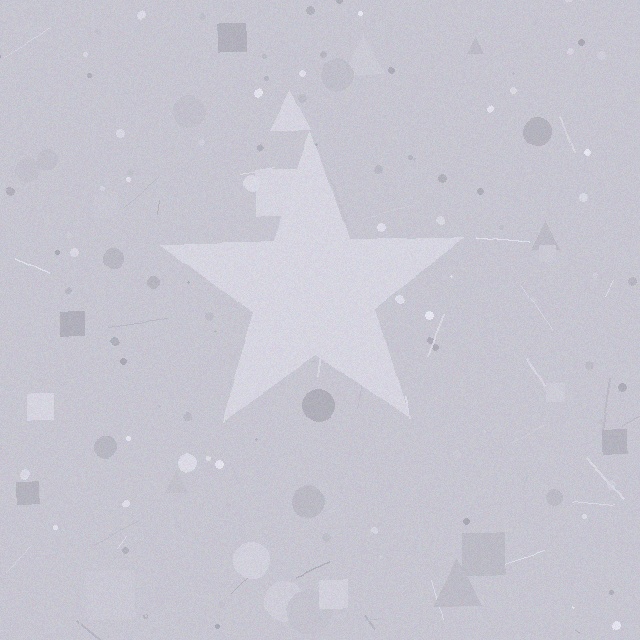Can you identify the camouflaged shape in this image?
The camouflaged shape is a star.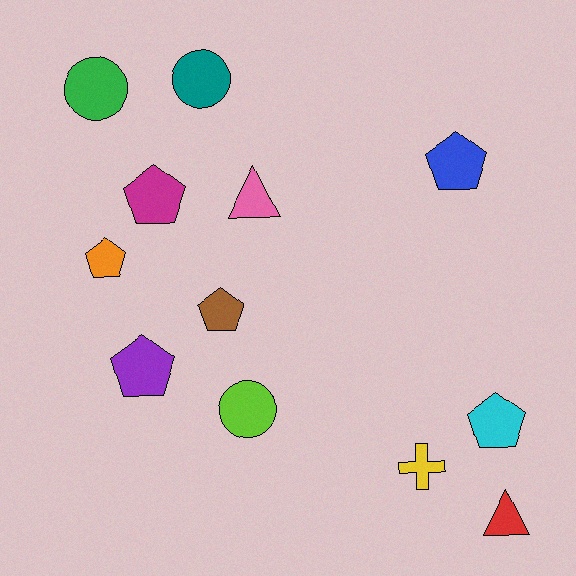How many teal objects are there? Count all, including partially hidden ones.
There is 1 teal object.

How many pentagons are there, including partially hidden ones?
There are 6 pentagons.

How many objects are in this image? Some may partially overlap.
There are 12 objects.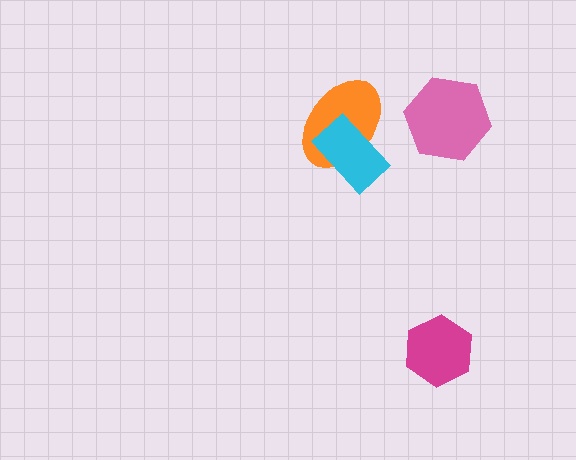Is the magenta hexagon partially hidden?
No, no other shape covers it.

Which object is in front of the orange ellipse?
The cyan rectangle is in front of the orange ellipse.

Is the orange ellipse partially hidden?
Yes, it is partially covered by another shape.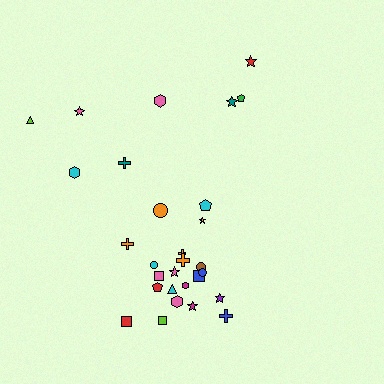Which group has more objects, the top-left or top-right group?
The top-left group.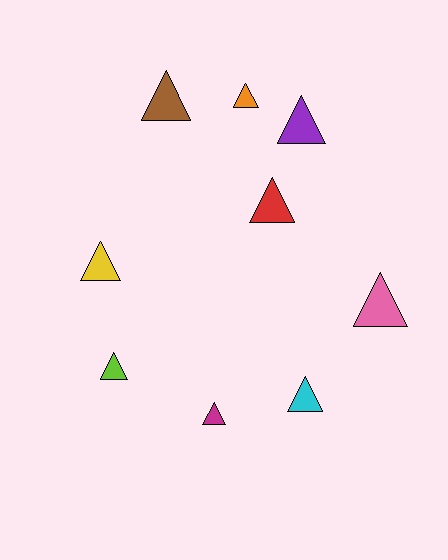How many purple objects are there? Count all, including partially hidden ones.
There is 1 purple object.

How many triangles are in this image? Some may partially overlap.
There are 9 triangles.